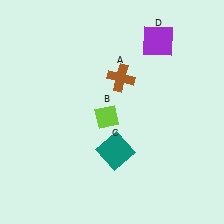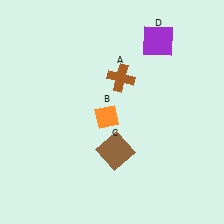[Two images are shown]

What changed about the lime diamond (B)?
In Image 1, B is lime. In Image 2, it changed to orange.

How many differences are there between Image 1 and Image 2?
There are 2 differences between the two images.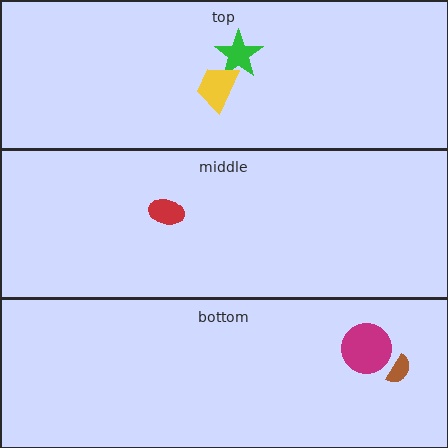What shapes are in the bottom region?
The brown semicircle, the magenta circle.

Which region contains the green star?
The top region.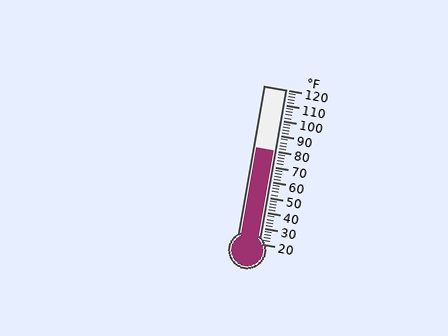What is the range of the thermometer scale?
The thermometer scale ranges from 20°F to 120°F.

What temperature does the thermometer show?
The thermometer shows approximately 80°F.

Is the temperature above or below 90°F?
The temperature is below 90°F.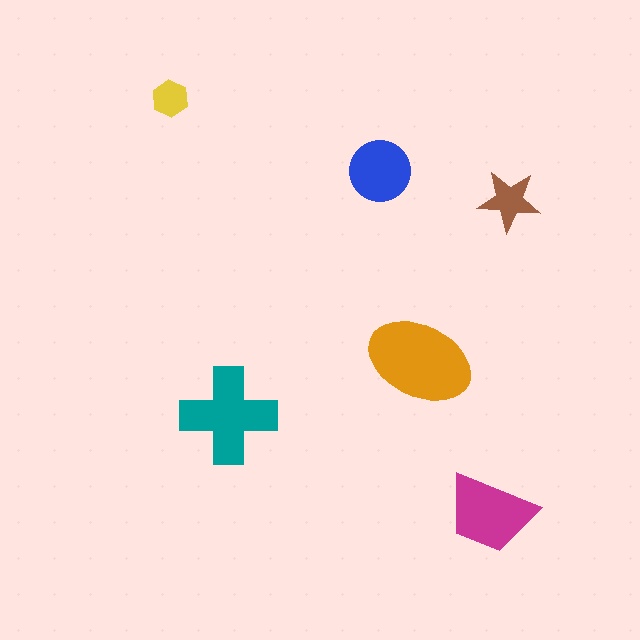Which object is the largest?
The orange ellipse.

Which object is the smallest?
The yellow hexagon.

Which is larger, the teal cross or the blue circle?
The teal cross.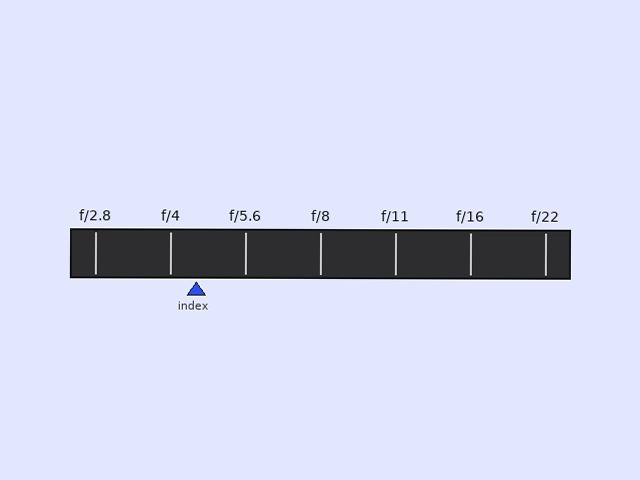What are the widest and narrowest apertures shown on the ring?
The widest aperture shown is f/2.8 and the narrowest is f/22.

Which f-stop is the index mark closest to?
The index mark is closest to f/4.